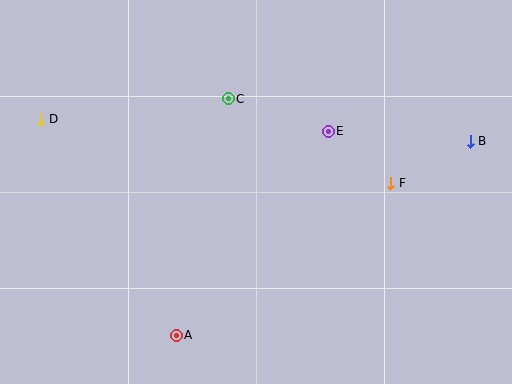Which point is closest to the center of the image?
Point E at (328, 131) is closest to the center.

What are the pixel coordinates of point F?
Point F is at (391, 183).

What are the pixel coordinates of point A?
Point A is at (176, 335).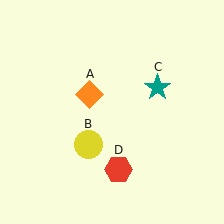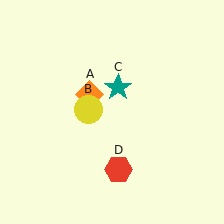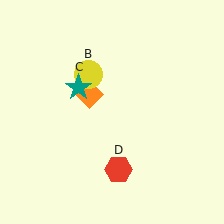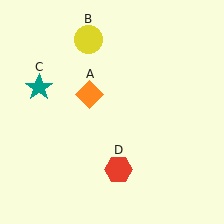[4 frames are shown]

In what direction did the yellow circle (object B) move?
The yellow circle (object B) moved up.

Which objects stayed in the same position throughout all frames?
Orange diamond (object A) and red hexagon (object D) remained stationary.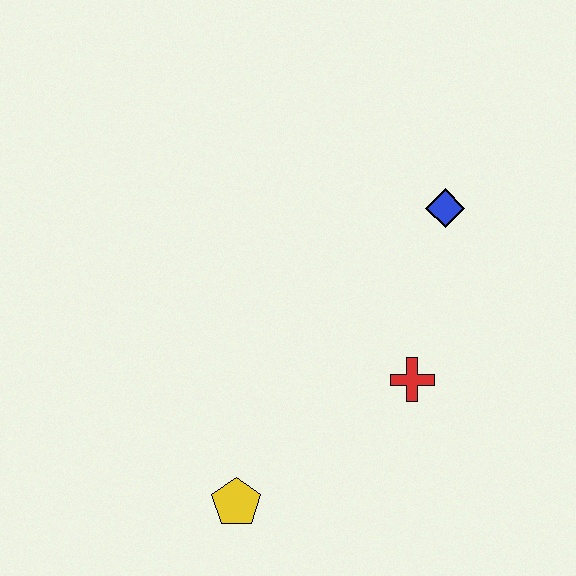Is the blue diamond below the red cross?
No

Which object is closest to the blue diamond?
The red cross is closest to the blue diamond.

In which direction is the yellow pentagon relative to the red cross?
The yellow pentagon is to the left of the red cross.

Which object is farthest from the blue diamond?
The yellow pentagon is farthest from the blue diamond.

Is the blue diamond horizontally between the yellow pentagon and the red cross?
No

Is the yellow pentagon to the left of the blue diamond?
Yes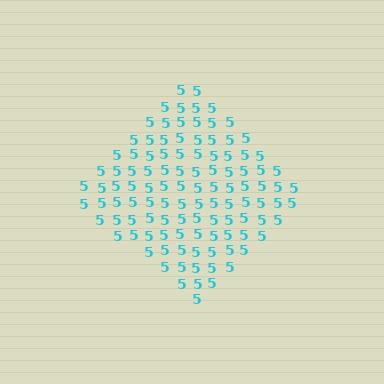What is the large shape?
The large shape is a diamond.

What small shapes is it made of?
It is made of small digit 5's.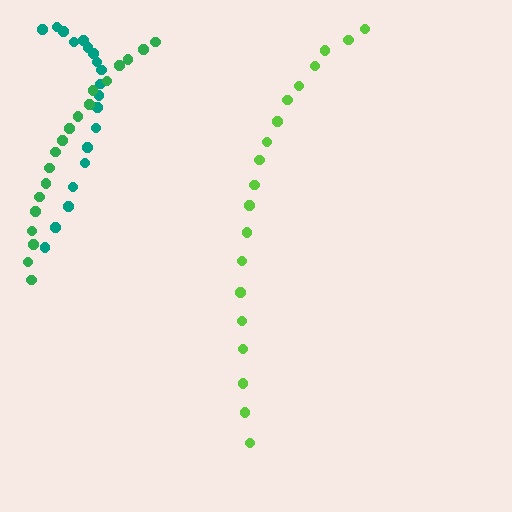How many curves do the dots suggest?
There are 3 distinct paths.